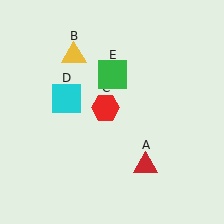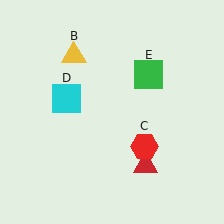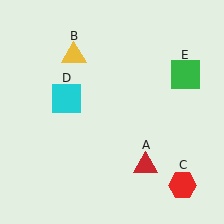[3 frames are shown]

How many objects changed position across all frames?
2 objects changed position: red hexagon (object C), green square (object E).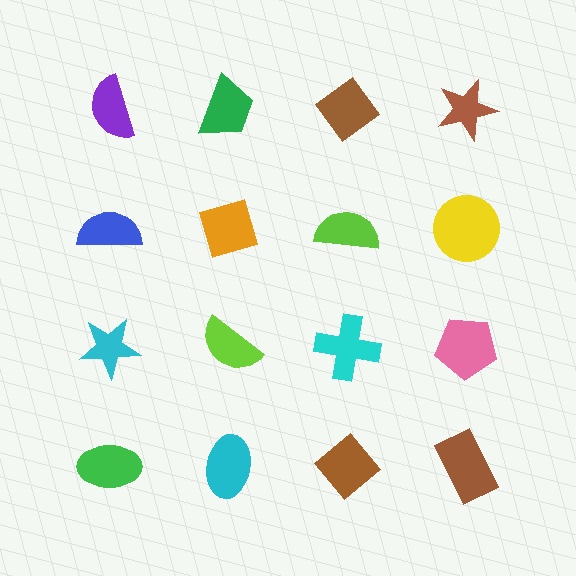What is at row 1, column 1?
A purple semicircle.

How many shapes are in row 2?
4 shapes.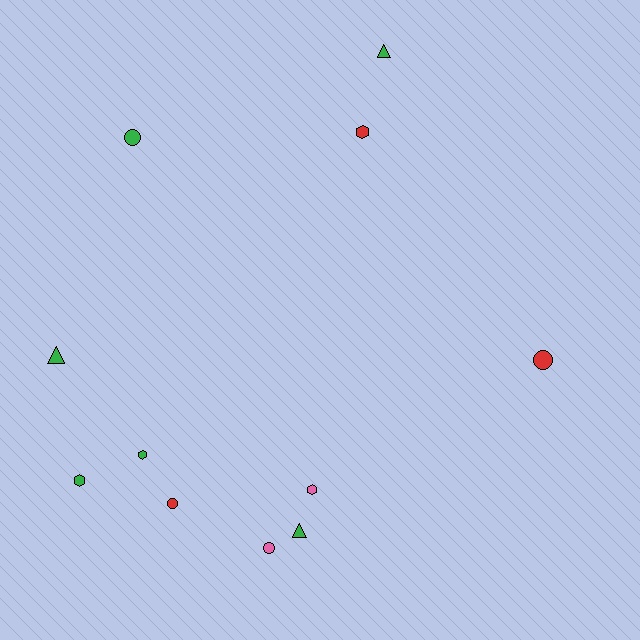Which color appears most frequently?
Green, with 6 objects.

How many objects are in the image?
There are 11 objects.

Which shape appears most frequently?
Circle, with 4 objects.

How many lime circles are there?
There are no lime circles.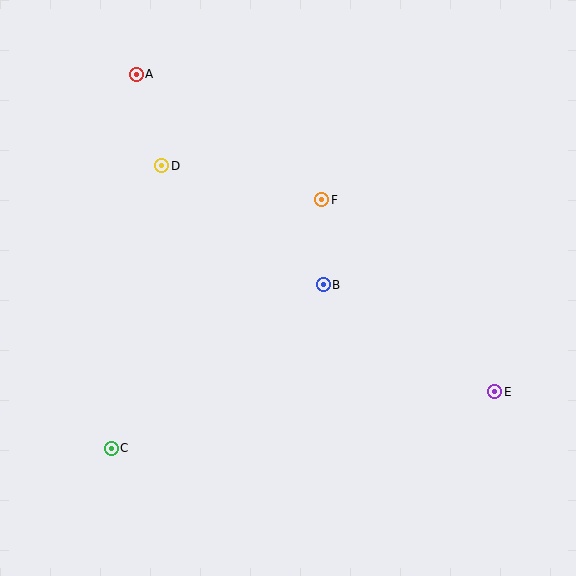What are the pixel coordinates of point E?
Point E is at (495, 392).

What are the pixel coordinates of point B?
Point B is at (323, 285).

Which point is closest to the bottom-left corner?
Point C is closest to the bottom-left corner.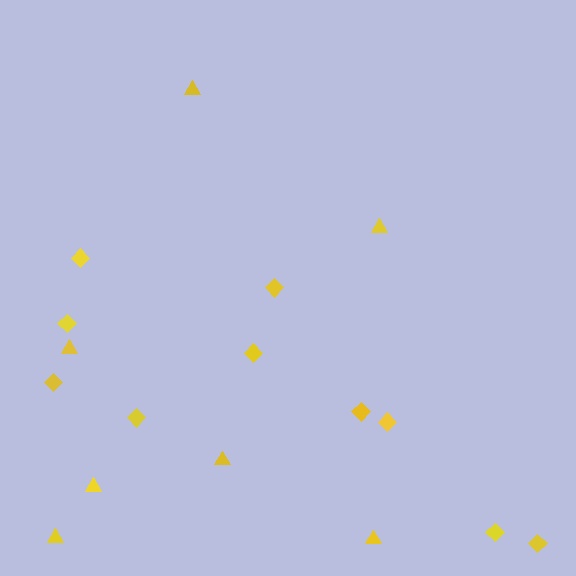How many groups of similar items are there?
There are 2 groups: one group of diamonds (10) and one group of triangles (7).